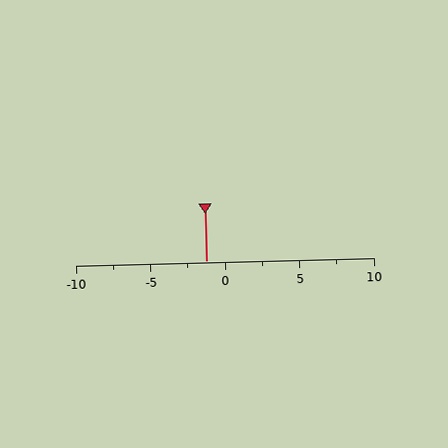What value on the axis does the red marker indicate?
The marker indicates approximately -1.2.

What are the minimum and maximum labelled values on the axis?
The axis runs from -10 to 10.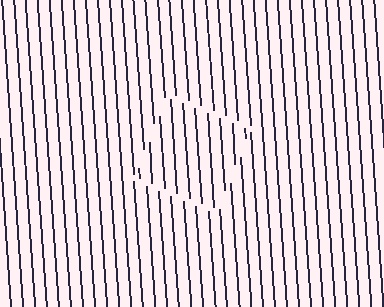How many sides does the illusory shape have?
4 sides — the line-ends trace a square.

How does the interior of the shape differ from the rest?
The interior of the shape contains the same grating, shifted by half a period — the contour is defined by the phase discontinuity where line-ends from the inner and outer gratings abut.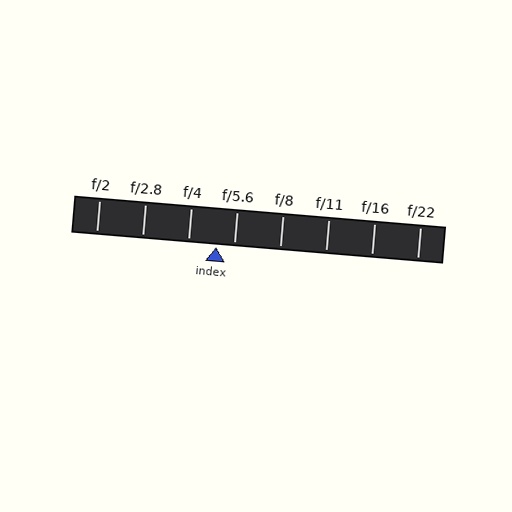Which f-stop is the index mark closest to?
The index mark is closest to f/5.6.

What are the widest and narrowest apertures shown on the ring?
The widest aperture shown is f/2 and the narrowest is f/22.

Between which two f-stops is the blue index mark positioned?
The index mark is between f/4 and f/5.6.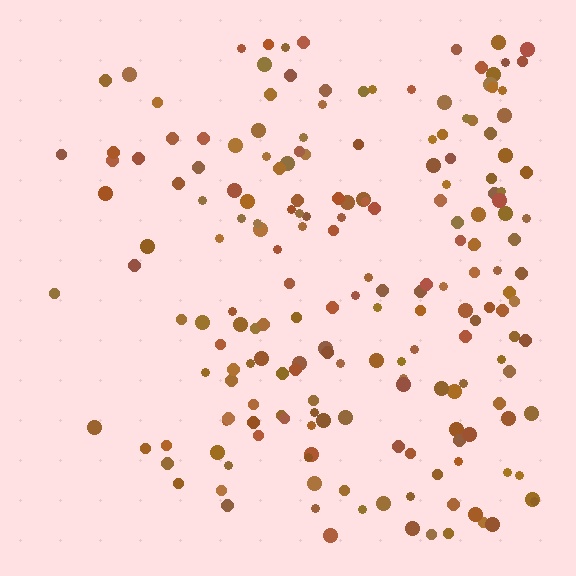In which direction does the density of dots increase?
From left to right, with the right side densest.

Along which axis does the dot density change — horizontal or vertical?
Horizontal.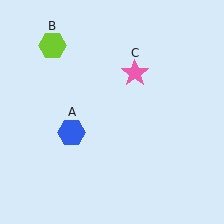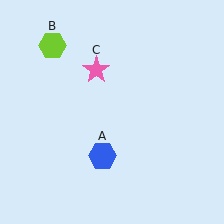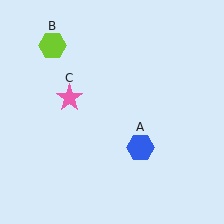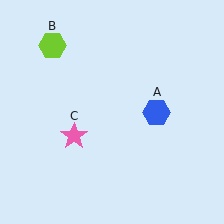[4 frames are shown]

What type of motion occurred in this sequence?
The blue hexagon (object A), pink star (object C) rotated counterclockwise around the center of the scene.